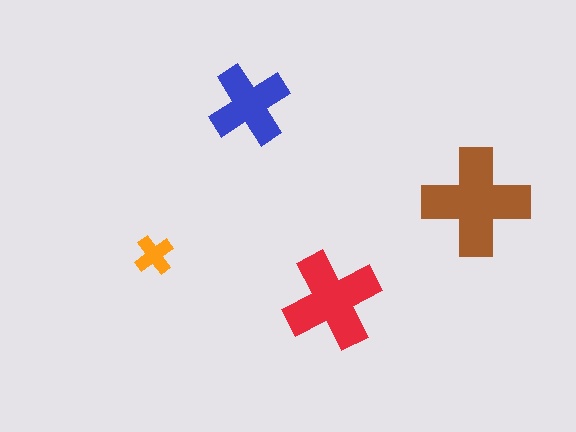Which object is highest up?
The blue cross is topmost.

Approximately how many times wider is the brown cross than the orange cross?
About 2.5 times wider.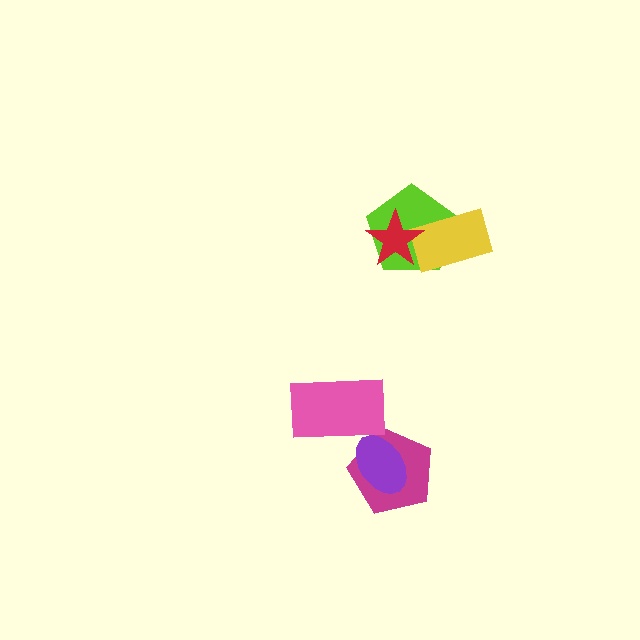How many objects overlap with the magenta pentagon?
1 object overlaps with the magenta pentagon.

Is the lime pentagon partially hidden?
Yes, it is partially covered by another shape.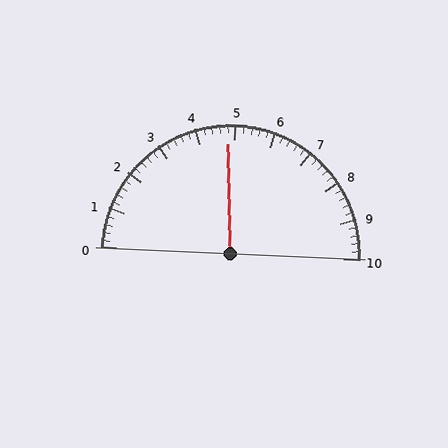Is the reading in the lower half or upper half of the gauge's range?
The reading is in the lower half of the range (0 to 10).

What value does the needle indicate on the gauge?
The needle indicates approximately 4.8.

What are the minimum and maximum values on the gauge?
The gauge ranges from 0 to 10.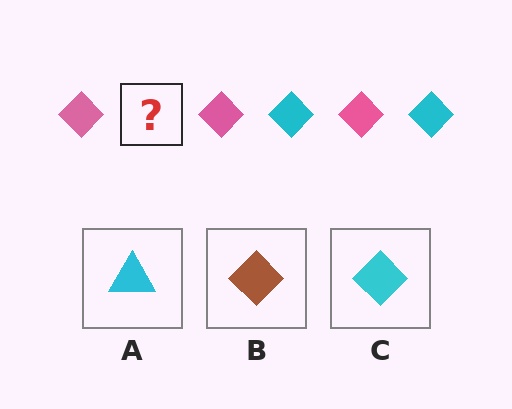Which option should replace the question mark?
Option C.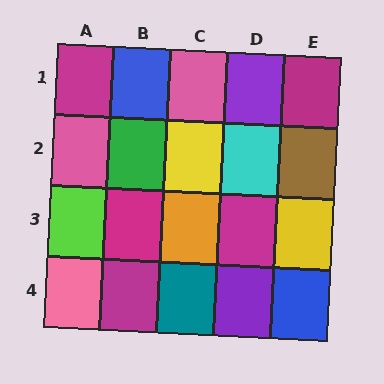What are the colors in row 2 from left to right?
Pink, green, yellow, cyan, brown.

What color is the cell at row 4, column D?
Purple.